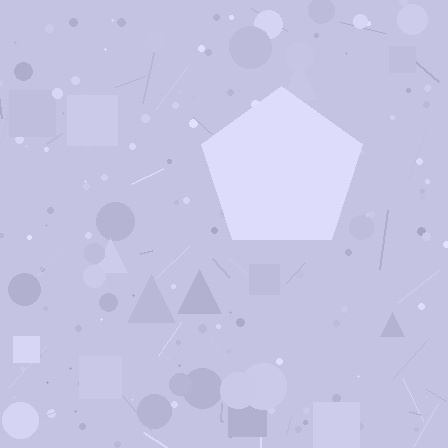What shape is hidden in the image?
A pentagon is hidden in the image.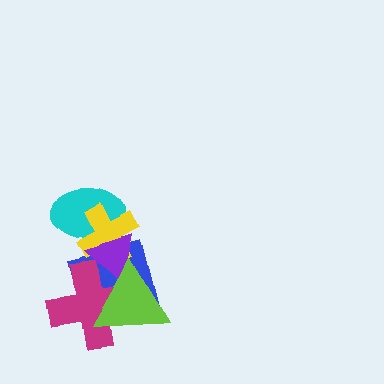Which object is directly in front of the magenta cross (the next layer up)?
The purple triangle is directly in front of the magenta cross.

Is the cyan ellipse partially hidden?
Yes, it is partially covered by another shape.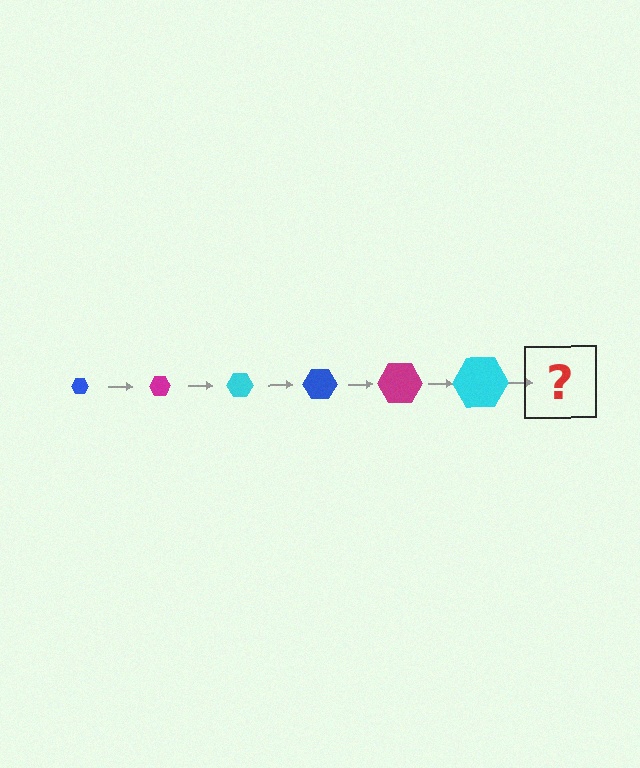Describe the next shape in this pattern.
It should be a blue hexagon, larger than the previous one.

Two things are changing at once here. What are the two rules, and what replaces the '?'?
The two rules are that the hexagon grows larger each step and the color cycles through blue, magenta, and cyan. The '?' should be a blue hexagon, larger than the previous one.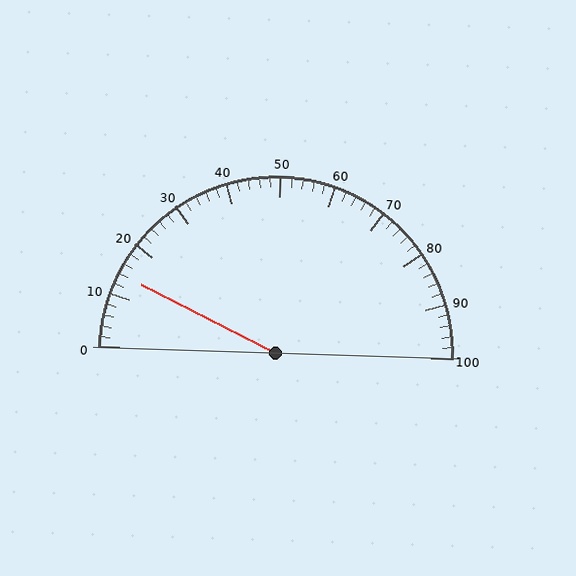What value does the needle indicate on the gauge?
The needle indicates approximately 14.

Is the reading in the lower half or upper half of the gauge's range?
The reading is in the lower half of the range (0 to 100).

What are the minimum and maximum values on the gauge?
The gauge ranges from 0 to 100.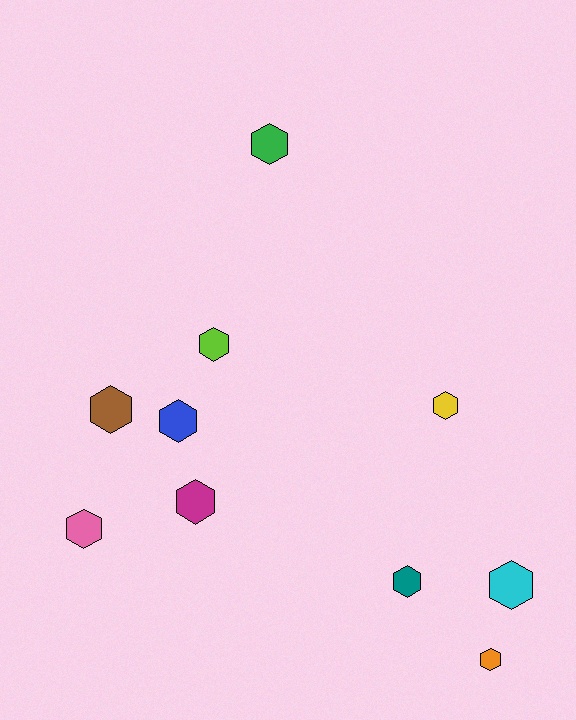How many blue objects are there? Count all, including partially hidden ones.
There is 1 blue object.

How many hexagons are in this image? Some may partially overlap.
There are 10 hexagons.